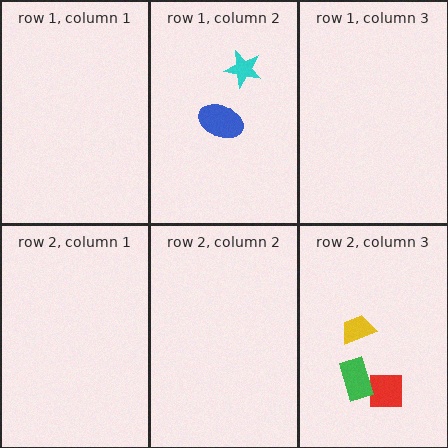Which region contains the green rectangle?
The row 2, column 3 region.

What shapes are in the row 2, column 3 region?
The red square, the green rectangle, the yellow trapezoid.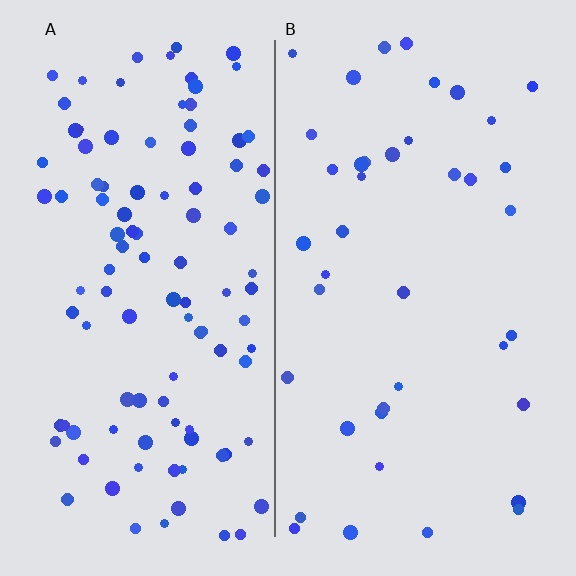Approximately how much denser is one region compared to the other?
Approximately 2.6× — region A over region B.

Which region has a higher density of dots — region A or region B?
A (the left).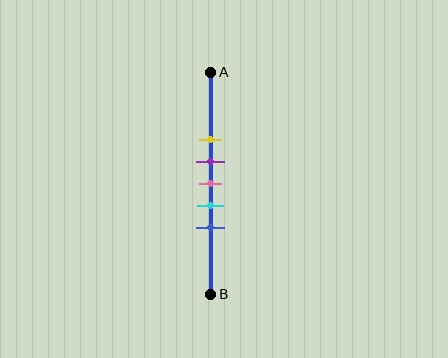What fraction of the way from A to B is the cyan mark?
The cyan mark is approximately 60% (0.6) of the way from A to B.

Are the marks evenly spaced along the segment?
Yes, the marks are approximately evenly spaced.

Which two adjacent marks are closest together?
The purple and pink marks are the closest adjacent pair.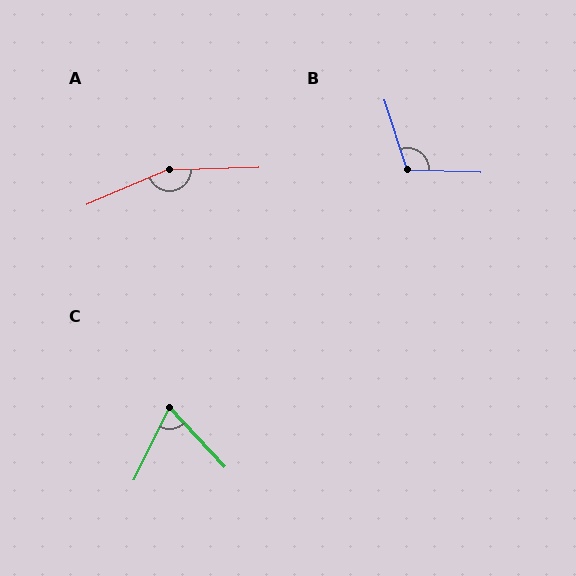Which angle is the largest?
A, at approximately 158 degrees.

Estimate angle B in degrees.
Approximately 110 degrees.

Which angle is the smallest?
C, at approximately 69 degrees.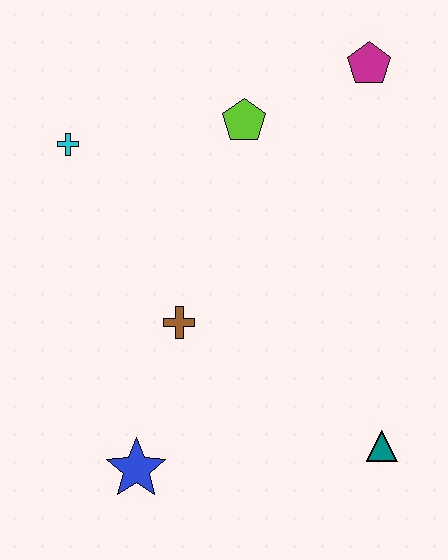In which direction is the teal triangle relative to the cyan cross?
The teal triangle is to the right of the cyan cross.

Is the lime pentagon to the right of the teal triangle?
No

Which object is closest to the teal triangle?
The brown cross is closest to the teal triangle.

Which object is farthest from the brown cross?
The magenta pentagon is farthest from the brown cross.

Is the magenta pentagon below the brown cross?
No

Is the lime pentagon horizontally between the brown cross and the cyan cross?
No